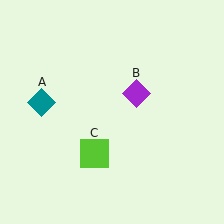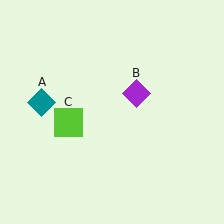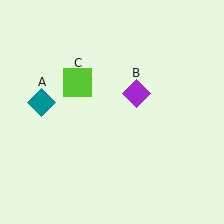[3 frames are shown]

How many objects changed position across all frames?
1 object changed position: lime square (object C).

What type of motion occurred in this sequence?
The lime square (object C) rotated clockwise around the center of the scene.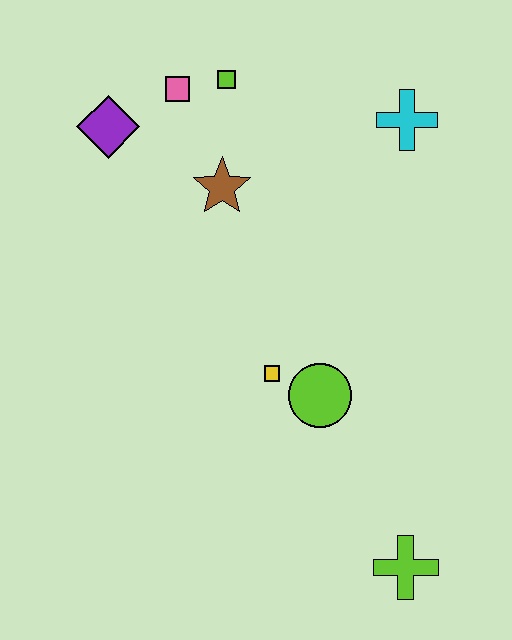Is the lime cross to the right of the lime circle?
Yes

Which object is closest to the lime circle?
The yellow square is closest to the lime circle.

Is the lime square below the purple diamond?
No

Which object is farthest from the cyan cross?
The lime cross is farthest from the cyan cross.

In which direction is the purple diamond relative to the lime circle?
The purple diamond is above the lime circle.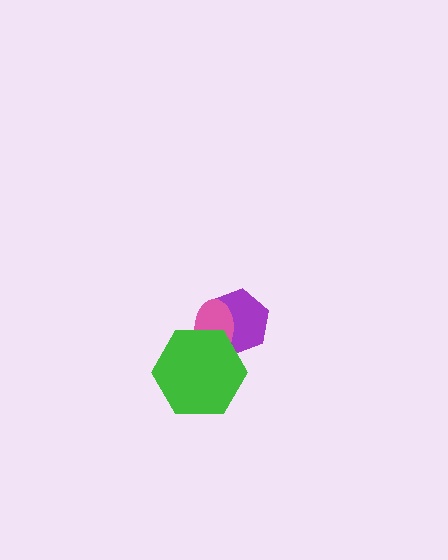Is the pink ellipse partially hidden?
Yes, it is partially covered by another shape.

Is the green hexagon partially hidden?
No, no other shape covers it.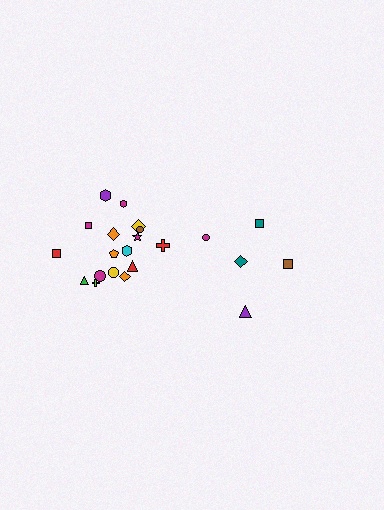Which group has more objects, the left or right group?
The left group.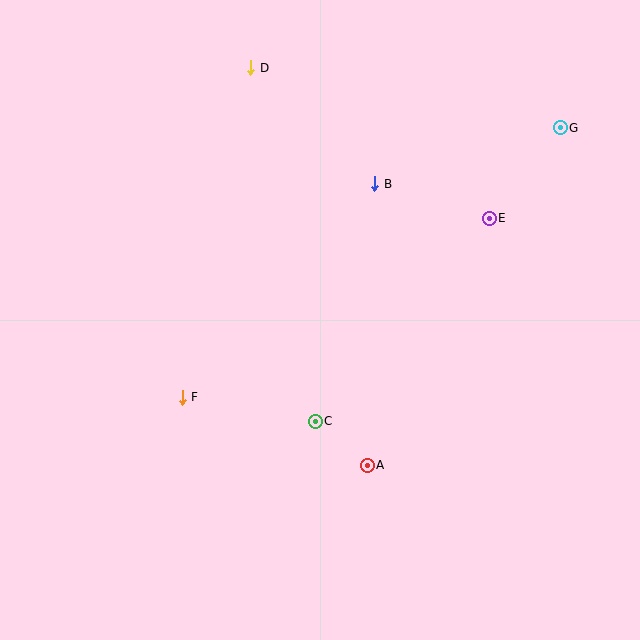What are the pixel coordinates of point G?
Point G is at (560, 128).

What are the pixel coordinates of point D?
Point D is at (251, 68).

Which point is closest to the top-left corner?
Point D is closest to the top-left corner.